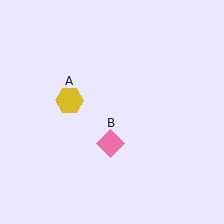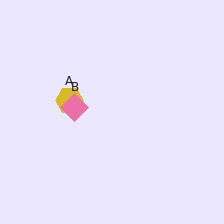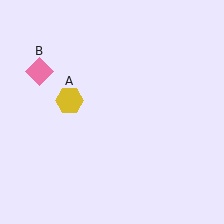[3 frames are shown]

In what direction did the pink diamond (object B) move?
The pink diamond (object B) moved up and to the left.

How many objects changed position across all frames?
1 object changed position: pink diamond (object B).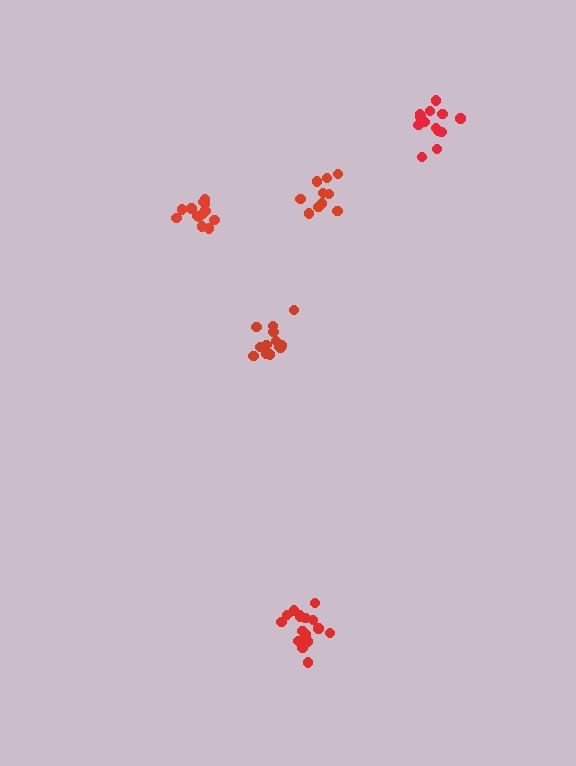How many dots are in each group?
Group 1: 13 dots, Group 2: 14 dots, Group 3: 16 dots, Group 4: 14 dots, Group 5: 10 dots (67 total).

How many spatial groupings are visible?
There are 5 spatial groupings.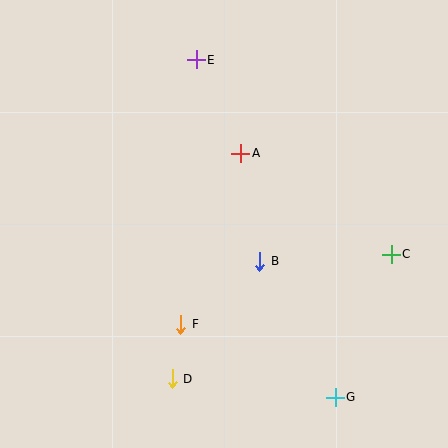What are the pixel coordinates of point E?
Point E is at (196, 60).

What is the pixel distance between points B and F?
The distance between B and F is 101 pixels.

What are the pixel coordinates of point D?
Point D is at (172, 379).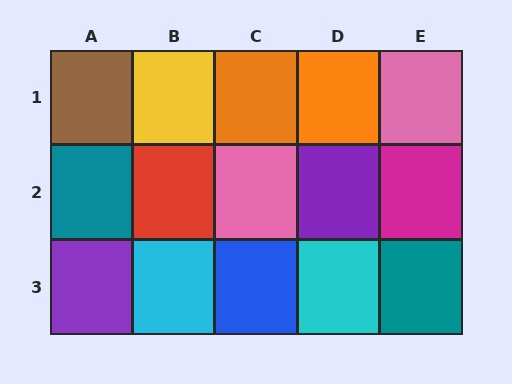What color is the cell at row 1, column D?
Orange.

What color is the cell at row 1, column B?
Yellow.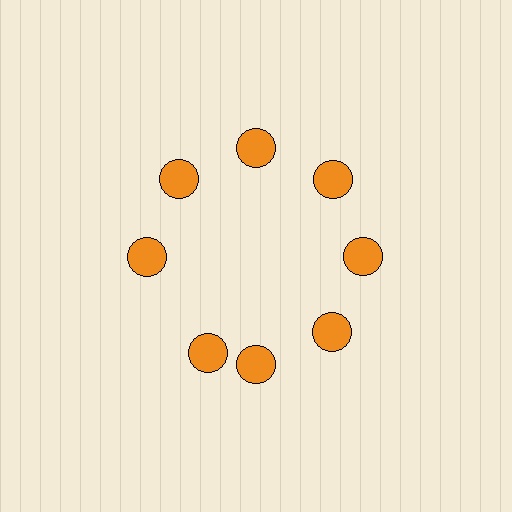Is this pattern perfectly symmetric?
No. The 8 orange circles are arranged in a ring, but one element near the 8 o'clock position is rotated out of alignment along the ring, breaking the 8-fold rotational symmetry.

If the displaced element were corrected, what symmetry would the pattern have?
It would have 8-fold rotational symmetry — the pattern would map onto itself every 45 degrees.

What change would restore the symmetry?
The symmetry would be restored by rotating it back into even spacing with its neighbors so that all 8 circles sit at equal angles and equal distance from the center.